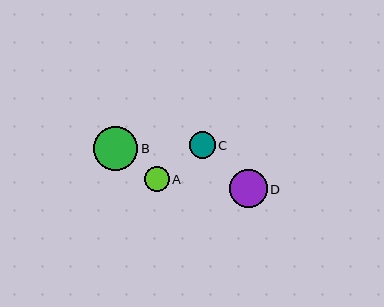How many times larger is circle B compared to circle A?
Circle B is approximately 1.8 times the size of circle A.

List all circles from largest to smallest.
From largest to smallest: B, D, C, A.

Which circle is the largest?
Circle B is the largest with a size of approximately 44 pixels.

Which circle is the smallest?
Circle A is the smallest with a size of approximately 25 pixels.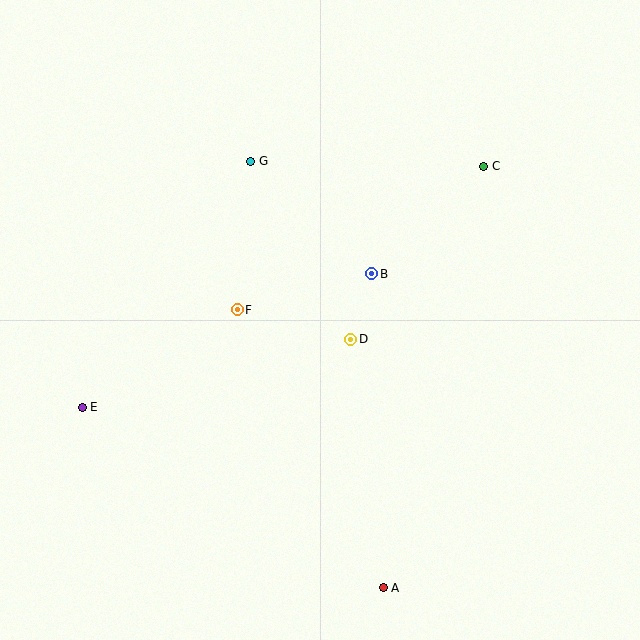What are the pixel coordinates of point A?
Point A is at (383, 588).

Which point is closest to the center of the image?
Point D at (351, 339) is closest to the center.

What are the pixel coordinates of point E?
Point E is at (82, 407).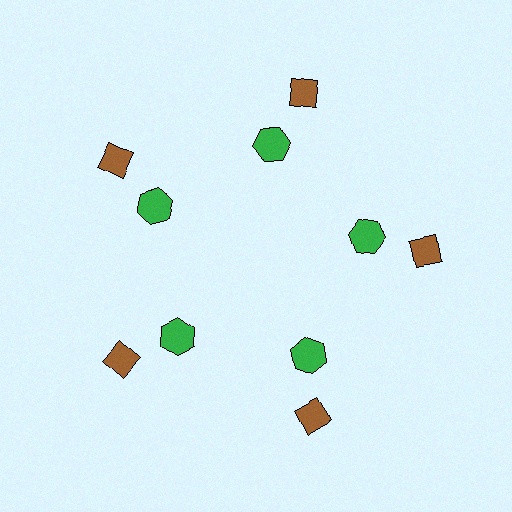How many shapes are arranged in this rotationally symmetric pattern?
There are 10 shapes, arranged in 5 groups of 2.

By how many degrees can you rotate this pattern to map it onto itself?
The pattern maps onto itself every 72 degrees of rotation.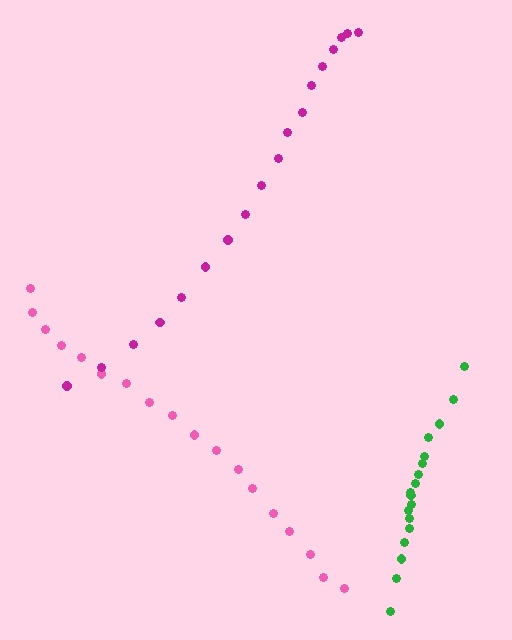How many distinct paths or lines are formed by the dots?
There are 3 distinct paths.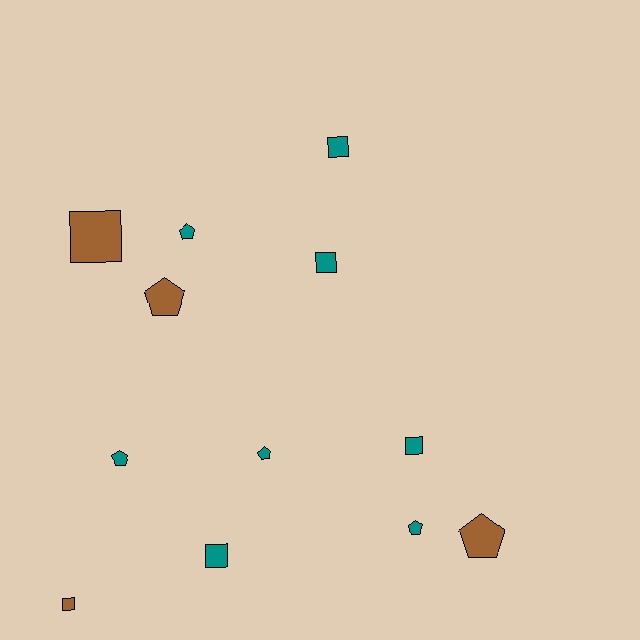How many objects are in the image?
There are 12 objects.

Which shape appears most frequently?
Square, with 6 objects.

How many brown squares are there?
There are 2 brown squares.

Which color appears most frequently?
Teal, with 8 objects.